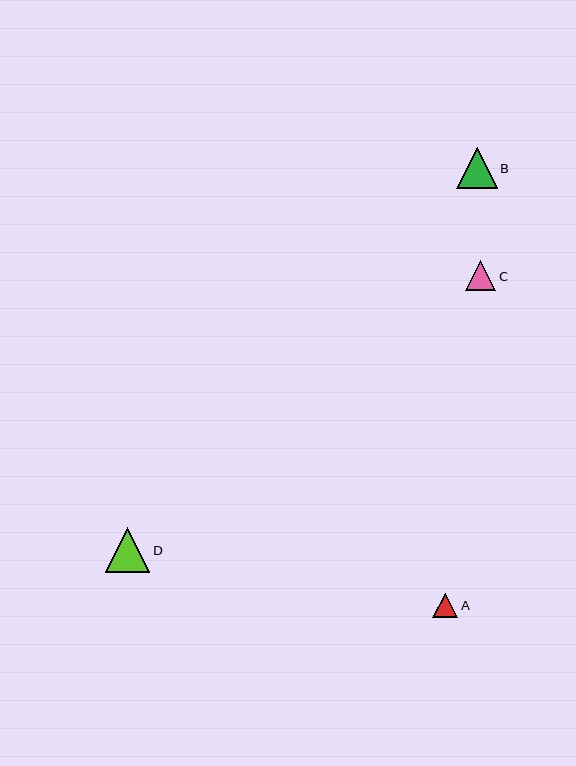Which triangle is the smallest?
Triangle A is the smallest with a size of approximately 25 pixels.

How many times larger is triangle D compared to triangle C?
Triangle D is approximately 1.5 times the size of triangle C.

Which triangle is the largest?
Triangle D is the largest with a size of approximately 44 pixels.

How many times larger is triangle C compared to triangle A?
Triangle C is approximately 1.2 times the size of triangle A.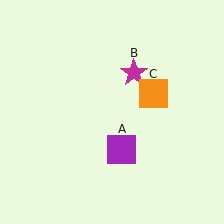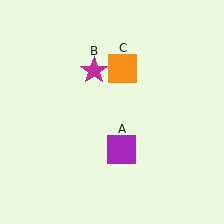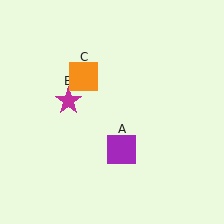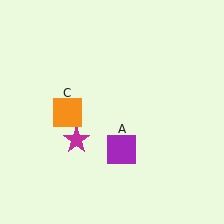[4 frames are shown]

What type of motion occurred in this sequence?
The magenta star (object B), orange square (object C) rotated counterclockwise around the center of the scene.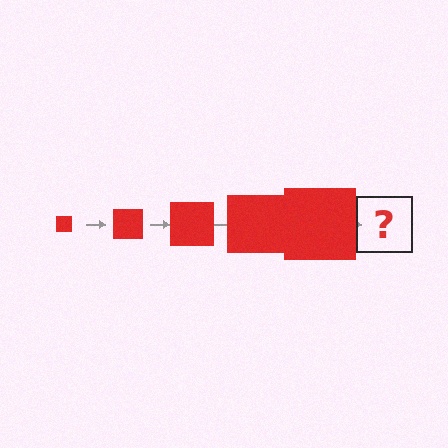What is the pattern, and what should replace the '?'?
The pattern is that the square gets progressively larger each step. The '?' should be a red square, larger than the previous one.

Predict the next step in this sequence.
The next step is a red square, larger than the previous one.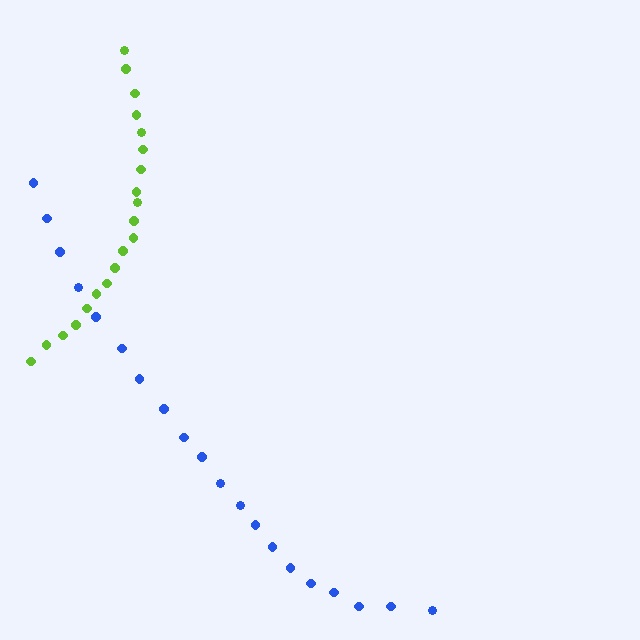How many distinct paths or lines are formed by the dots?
There are 2 distinct paths.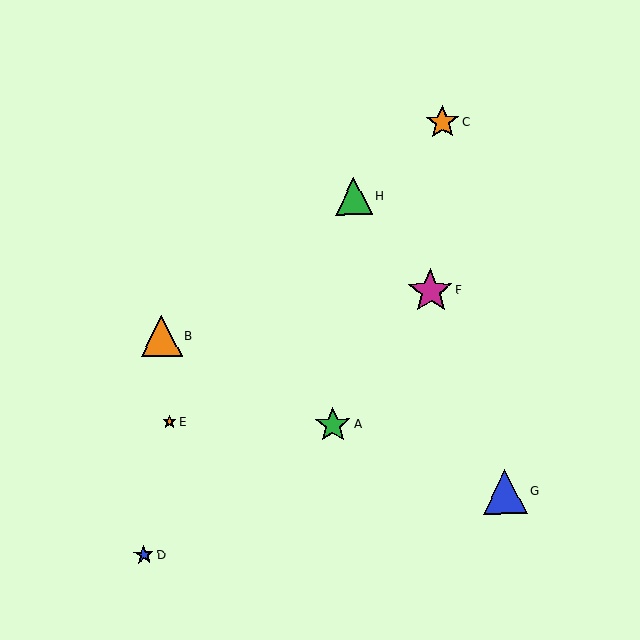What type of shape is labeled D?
Shape D is a blue star.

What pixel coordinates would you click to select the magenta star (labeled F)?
Click at (430, 291) to select the magenta star F.